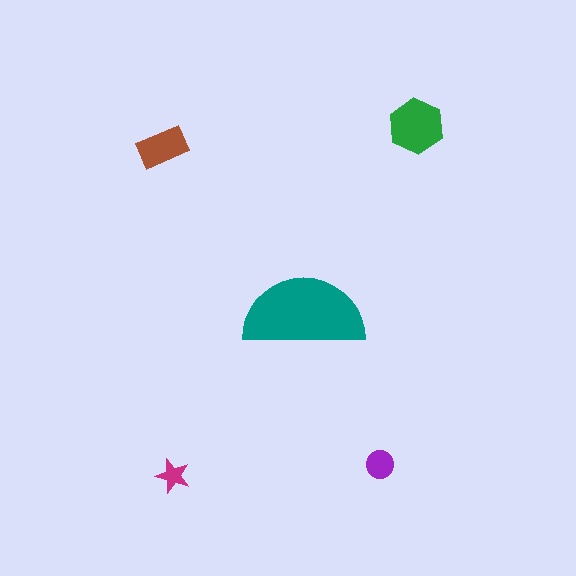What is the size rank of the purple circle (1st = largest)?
4th.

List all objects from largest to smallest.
The teal semicircle, the green hexagon, the brown rectangle, the purple circle, the magenta star.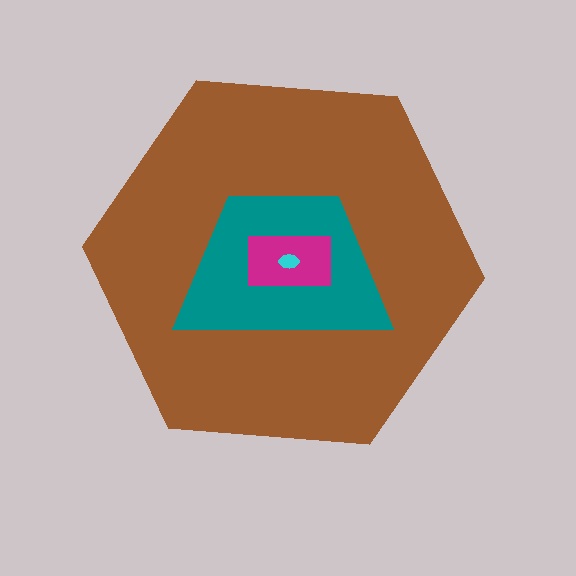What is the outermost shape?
The brown hexagon.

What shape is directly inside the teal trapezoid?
The magenta rectangle.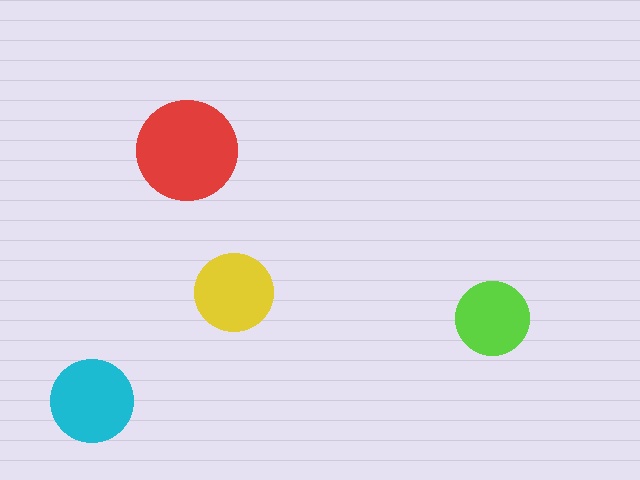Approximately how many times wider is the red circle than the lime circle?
About 1.5 times wider.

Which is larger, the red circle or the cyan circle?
The red one.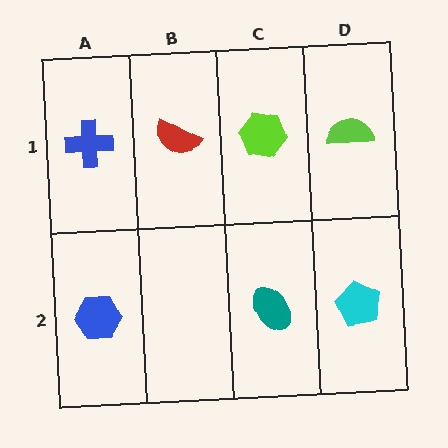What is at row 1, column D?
A lime semicircle.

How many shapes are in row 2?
3 shapes.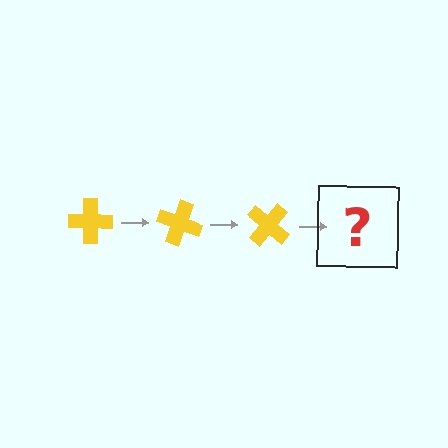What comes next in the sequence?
The next element should be a yellow cross rotated 60 degrees.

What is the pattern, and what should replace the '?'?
The pattern is that the cross rotates 20 degrees each step. The '?' should be a yellow cross rotated 60 degrees.